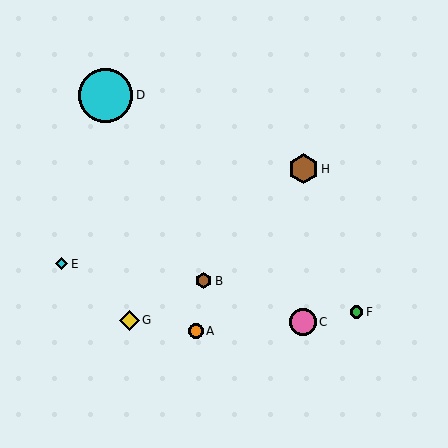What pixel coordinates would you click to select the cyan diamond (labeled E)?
Click at (61, 264) to select the cyan diamond E.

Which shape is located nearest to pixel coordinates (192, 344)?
The orange circle (labeled A) at (196, 331) is nearest to that location.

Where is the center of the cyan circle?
The center of the cyan circle is at (105, 95).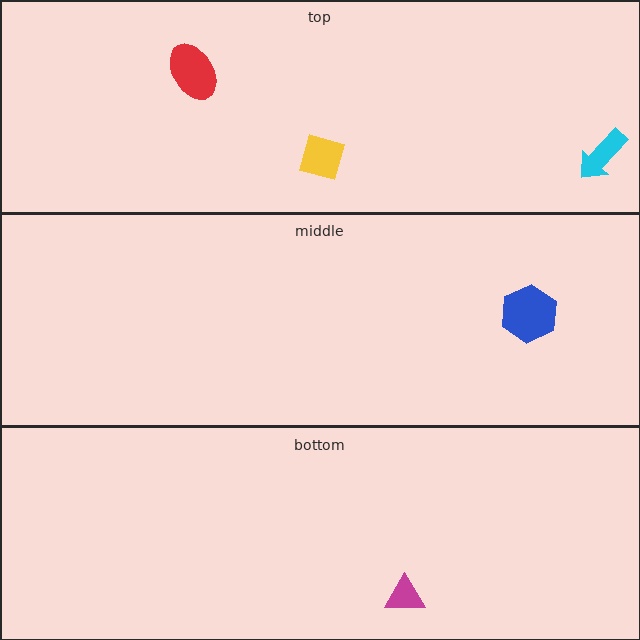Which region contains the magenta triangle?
The bottom region.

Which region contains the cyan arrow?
The top region.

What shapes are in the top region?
The red ellipse, the cyan arrow, the yellow diamond.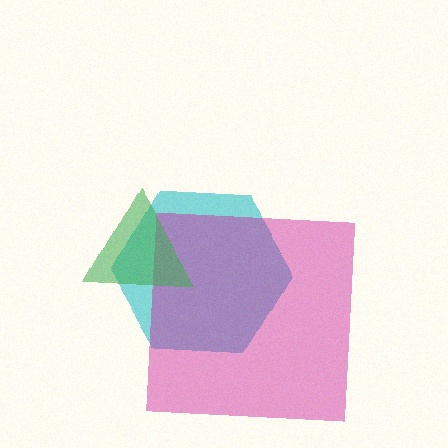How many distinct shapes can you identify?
There are 3 distinct shapes: a cyan hexagon, a magenta square, a green triangle.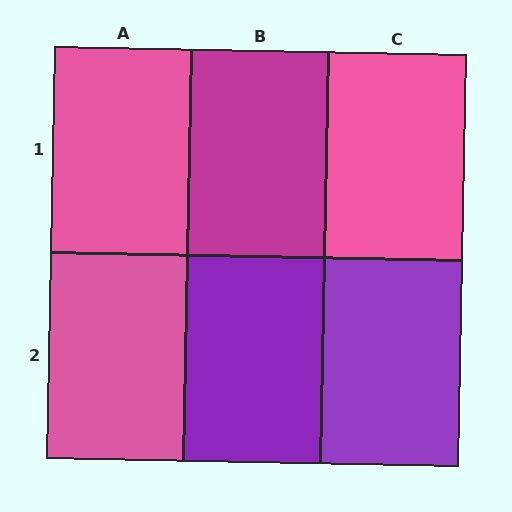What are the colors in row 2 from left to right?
Pink, purple, purple.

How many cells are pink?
3 cells are pink.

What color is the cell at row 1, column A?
Pink.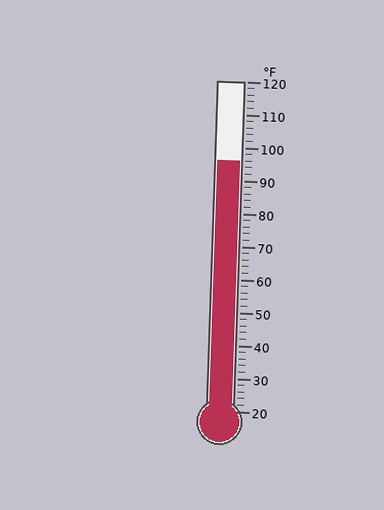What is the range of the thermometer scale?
The thermometer scale ranges from 20°F to 120°F.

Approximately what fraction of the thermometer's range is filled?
The thermometer is filled to approximately 75% of its range.